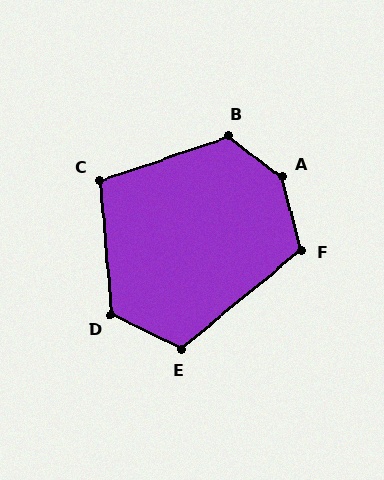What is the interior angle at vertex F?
Approximately 115 degrees (obtuse).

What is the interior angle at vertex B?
Approximately 124 degrees (obtuse).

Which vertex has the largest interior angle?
A, at approximately 142 degrees.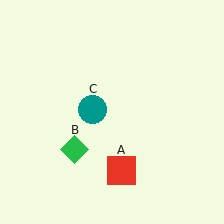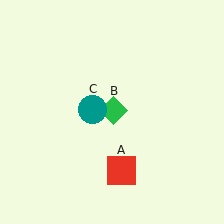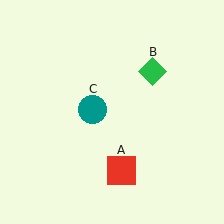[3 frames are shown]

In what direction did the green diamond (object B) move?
The green diamond (object B) moved up and to the right.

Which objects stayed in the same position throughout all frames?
Red square (object A) and teal circle (object C) remained stationary.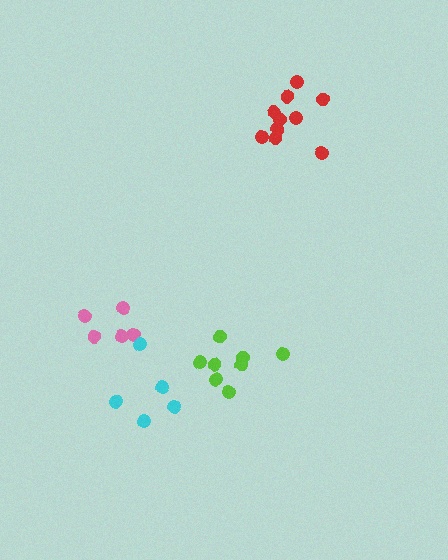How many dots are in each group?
Group 1: 10 dots, Group 2: 8 dots, Group 3: 5 dots, Group 4: 5 dots (28 total).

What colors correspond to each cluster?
The clusters are colored: red, lime, pink, cyan.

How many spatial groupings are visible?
There are 4 spatial groupings.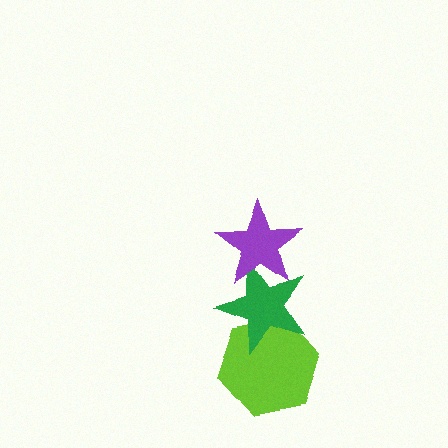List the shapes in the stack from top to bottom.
From top to bottom: the purple star, the green star, the lime hexagon.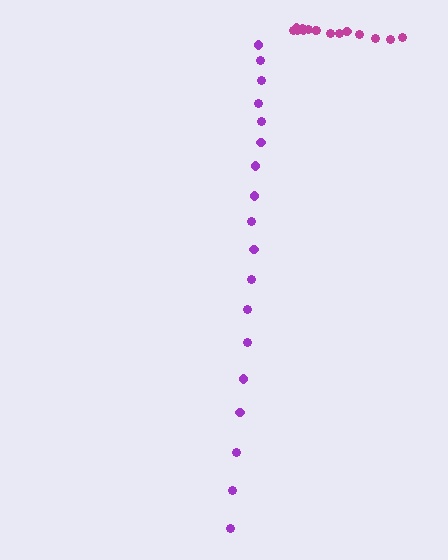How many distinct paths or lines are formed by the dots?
There are 2 distinct paths.